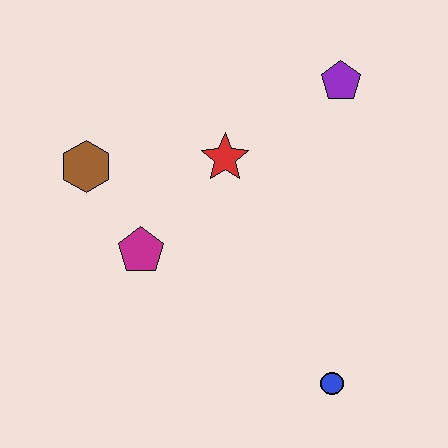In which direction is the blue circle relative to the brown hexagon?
The blue circle is to the right of the brown hexagon.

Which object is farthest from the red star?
The blue circle is farthest from the red star.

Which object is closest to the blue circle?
The magenta pentagon is closest to the blue circle.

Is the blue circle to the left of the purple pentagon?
Yes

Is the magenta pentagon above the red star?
No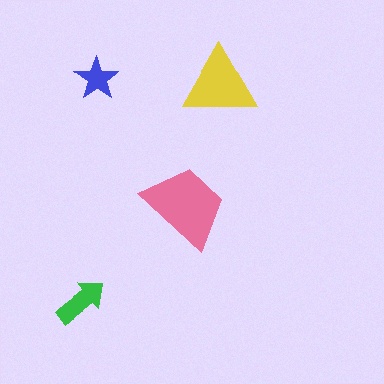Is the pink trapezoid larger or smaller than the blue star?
Larger.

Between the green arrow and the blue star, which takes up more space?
The green arrow.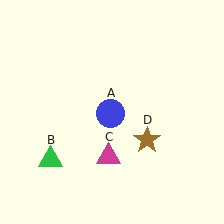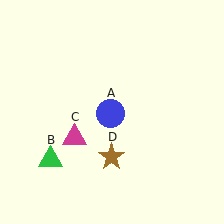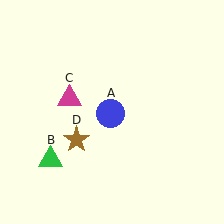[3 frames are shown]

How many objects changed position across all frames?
2 objects changed position: magenta triangle (object C), brown star (object D).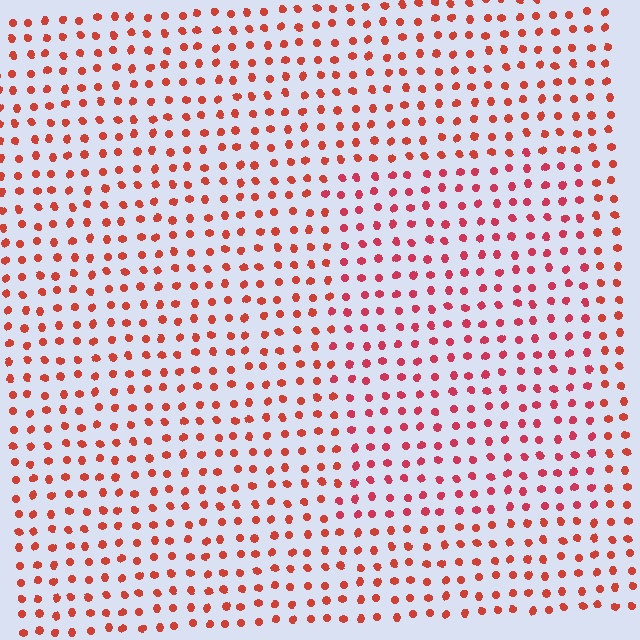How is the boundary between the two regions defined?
The boundary is defined purely by a slight shift in hue (about 18 degrees). Spacing, size, and orientation are identical on both sides.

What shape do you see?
I see a rectangle.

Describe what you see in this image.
The image is filled with small red elements in a uniform arrangement. A rectangle-shaped region is visible where the elements are tinted to a slightly different hue, forming a subtle color boundary.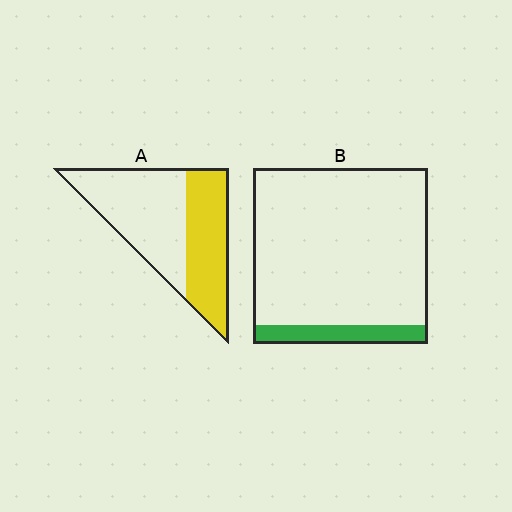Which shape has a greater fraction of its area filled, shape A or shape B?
Shape A.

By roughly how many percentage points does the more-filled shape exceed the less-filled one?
By roughly 30 percentage points (A over B).